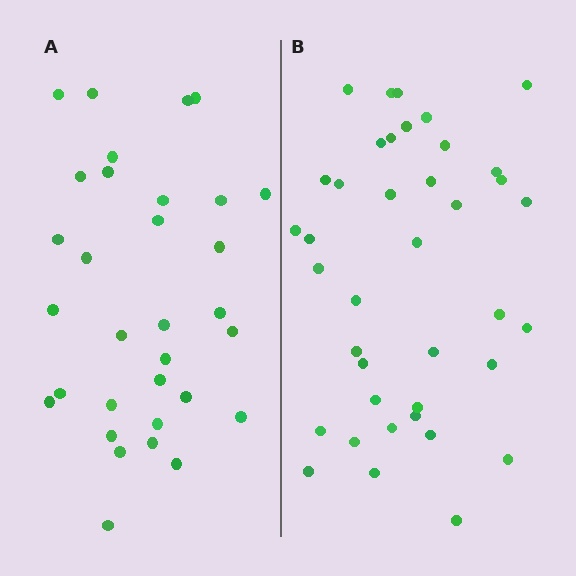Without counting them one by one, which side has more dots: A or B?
Region B (the right region) has more dots.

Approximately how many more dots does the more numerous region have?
Region B has roughly 8 or so more dots than region A.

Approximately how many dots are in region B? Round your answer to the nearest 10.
About 40 dots. (The exact count is 39, which rounds to 40.)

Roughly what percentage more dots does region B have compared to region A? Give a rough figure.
About 20% more.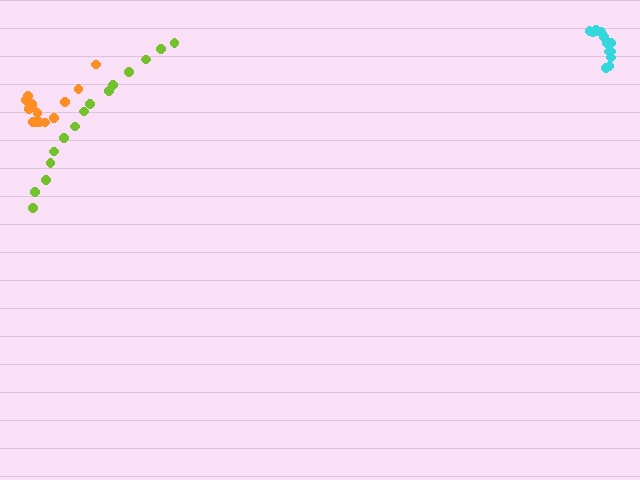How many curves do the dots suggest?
There are 3 distinct paths.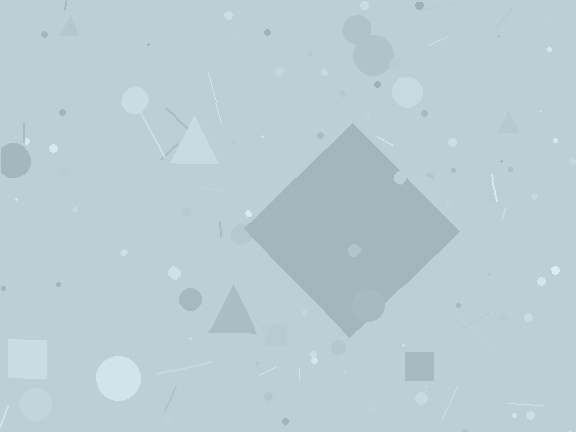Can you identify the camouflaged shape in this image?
The camouflaged shape is a diamond.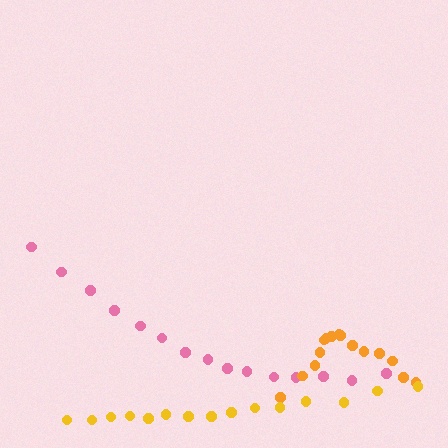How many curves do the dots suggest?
There are 3 distinct paths.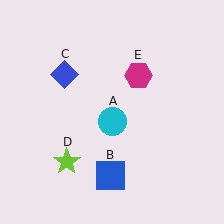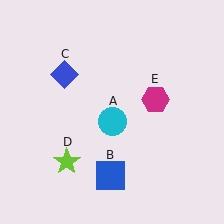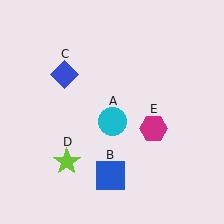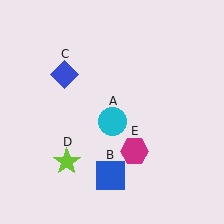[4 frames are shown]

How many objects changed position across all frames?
1 object changed position: magenta hexagon (object E).